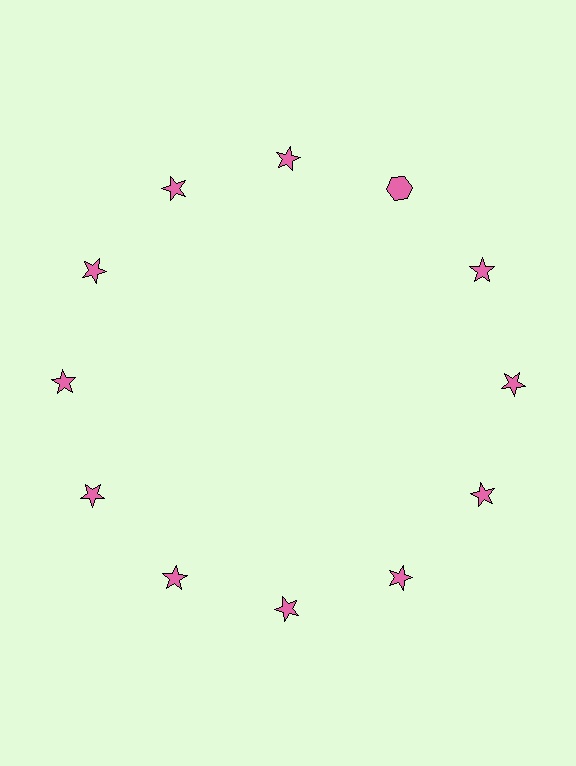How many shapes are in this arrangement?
There are 12 shapes arranged in a ring pattern.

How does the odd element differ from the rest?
It has a different shape: hexagon instead of star.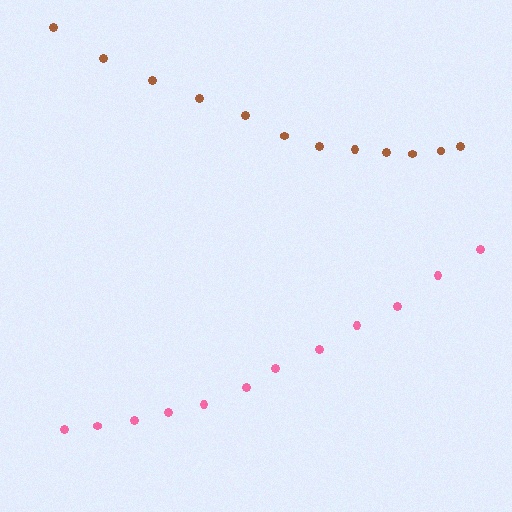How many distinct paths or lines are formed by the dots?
There are 2 distinct paths.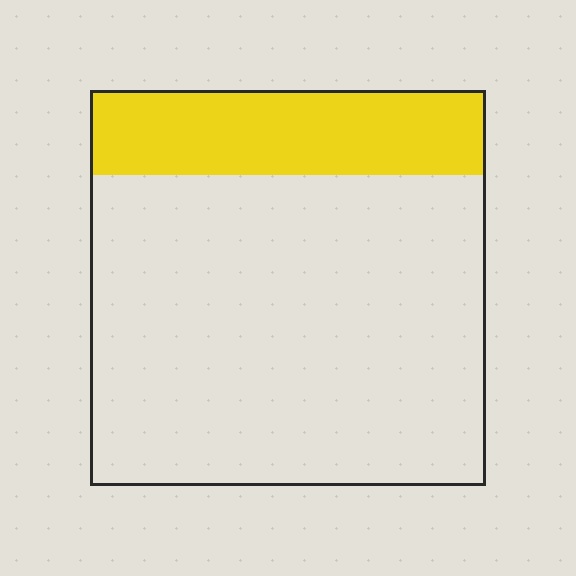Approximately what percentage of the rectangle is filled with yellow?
Approximately 20%.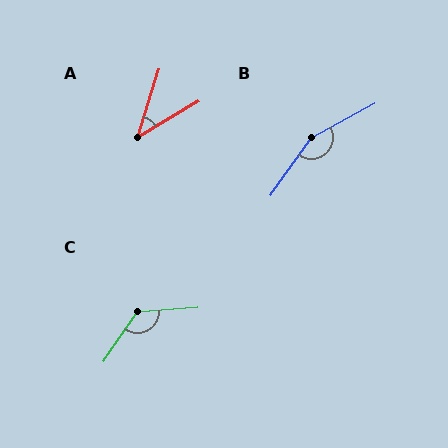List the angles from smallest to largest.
A (42°), C (129°), B (153°).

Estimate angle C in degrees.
Approximately 129 degrees.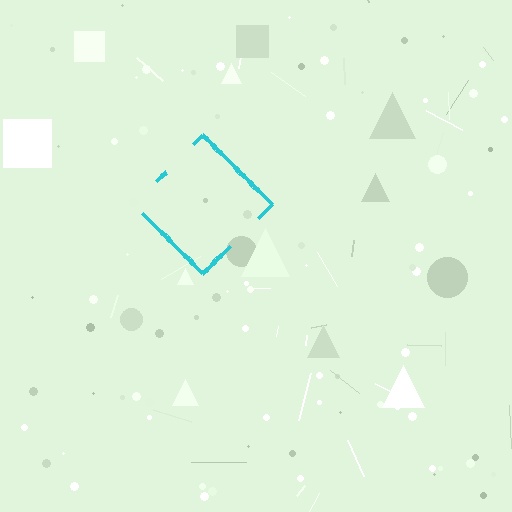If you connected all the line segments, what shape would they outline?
They would outline a diamond.